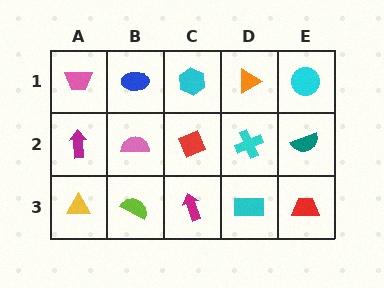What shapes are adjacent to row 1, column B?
A pink semicircle (row 2, column B), a pink trapezoid (row 1, column A), a cyan hexagon (row 1, column C).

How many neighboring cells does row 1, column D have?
3.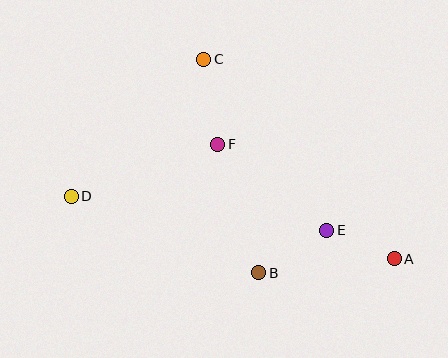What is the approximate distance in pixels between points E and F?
The distance between E and F is approximately 139 pixels.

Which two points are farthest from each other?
Points A and D are farthest from each other.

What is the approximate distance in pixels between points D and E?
The distance between D and E is approximately 258 pixels.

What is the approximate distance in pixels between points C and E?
The distance between C and E is approximately 211 pixels.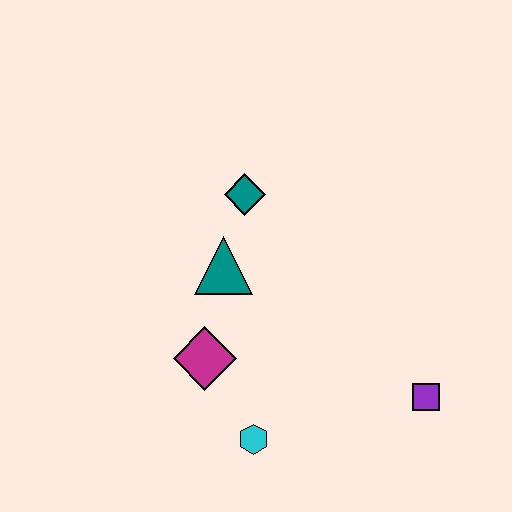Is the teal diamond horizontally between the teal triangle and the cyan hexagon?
Yes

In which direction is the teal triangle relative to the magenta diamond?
The teal triangle is above the magenta diamond.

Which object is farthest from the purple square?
The teal diamond is farthest from the purple square.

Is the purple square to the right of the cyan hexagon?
Yes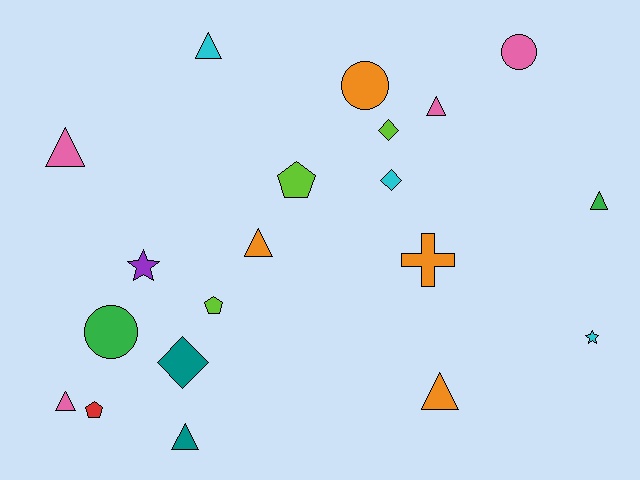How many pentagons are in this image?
There are 3 pentagons.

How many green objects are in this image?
There are 2 green objects.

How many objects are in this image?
There are 20 objects.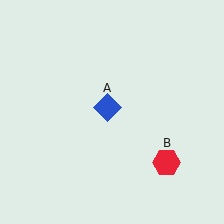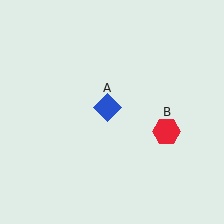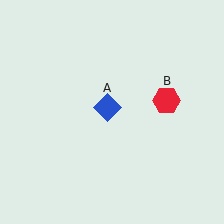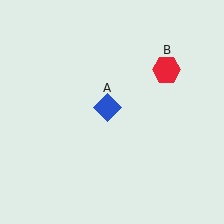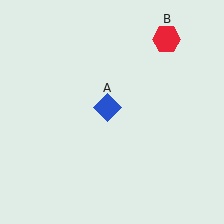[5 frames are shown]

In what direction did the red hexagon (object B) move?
The red hexagon (object B) moved up.